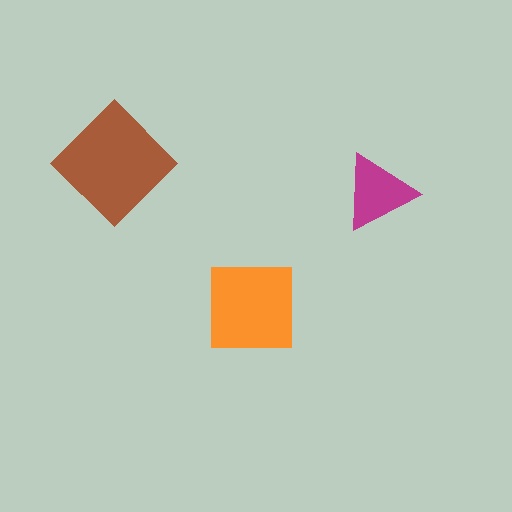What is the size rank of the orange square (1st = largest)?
2nd.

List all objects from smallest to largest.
The magenta triangle, the orange square, the brown diamond.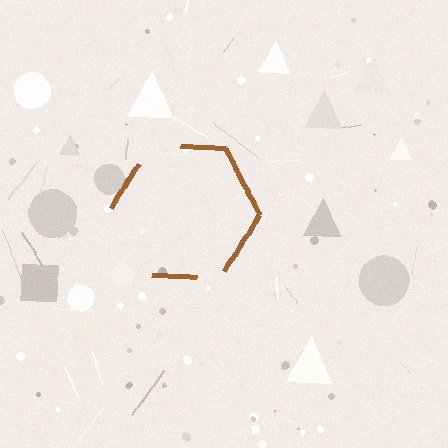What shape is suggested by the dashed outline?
The dashed outline suggests a hexagon.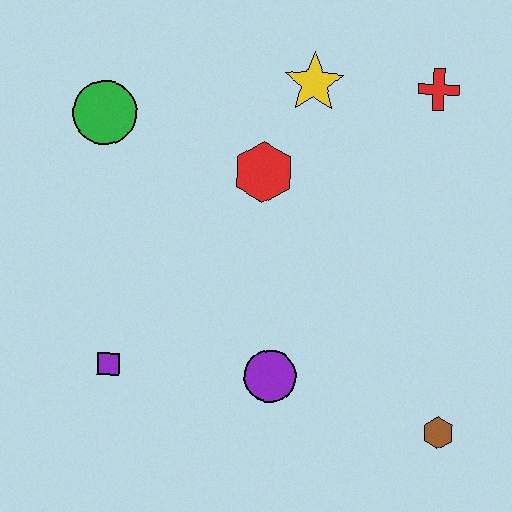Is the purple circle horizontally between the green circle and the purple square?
No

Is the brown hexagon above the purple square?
No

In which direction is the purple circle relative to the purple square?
The purple circle is to the right of the purple square.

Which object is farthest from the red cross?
The purple square is farthest from the red cross.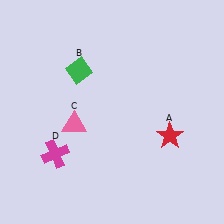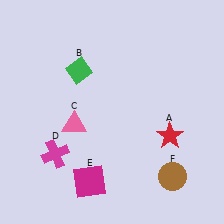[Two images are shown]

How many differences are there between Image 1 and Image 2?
There are 2 differences between the two images.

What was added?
A magenta square (E), a brown circle (F) were added in Image 2.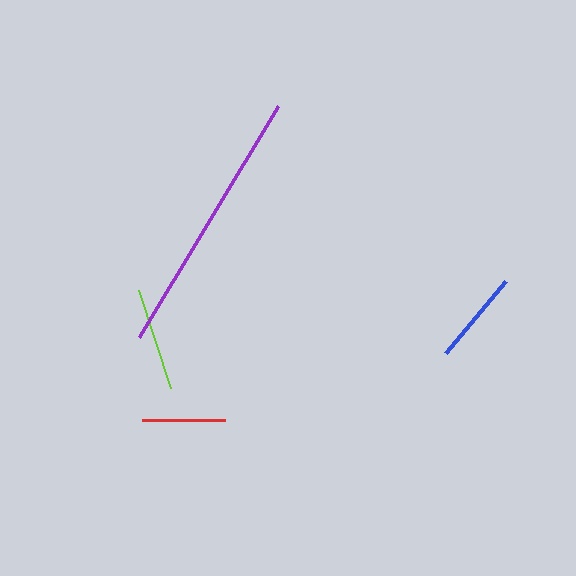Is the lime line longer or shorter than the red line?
The lime line is longer than the red line.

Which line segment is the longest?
The purple line is the longest at approximately 269 pixels.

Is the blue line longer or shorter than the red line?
The blue line is longer than the red line.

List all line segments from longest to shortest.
From longest to shortest: purple, lime, blue, red.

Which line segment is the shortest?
The red line is the shortest at approximately 84 pixels.